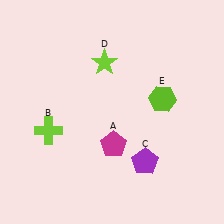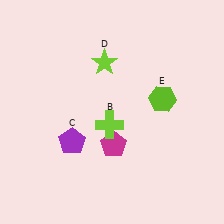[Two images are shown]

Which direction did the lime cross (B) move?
The lime cross (B) moved right.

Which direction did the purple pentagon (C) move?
The purple pentagon (C) moved left.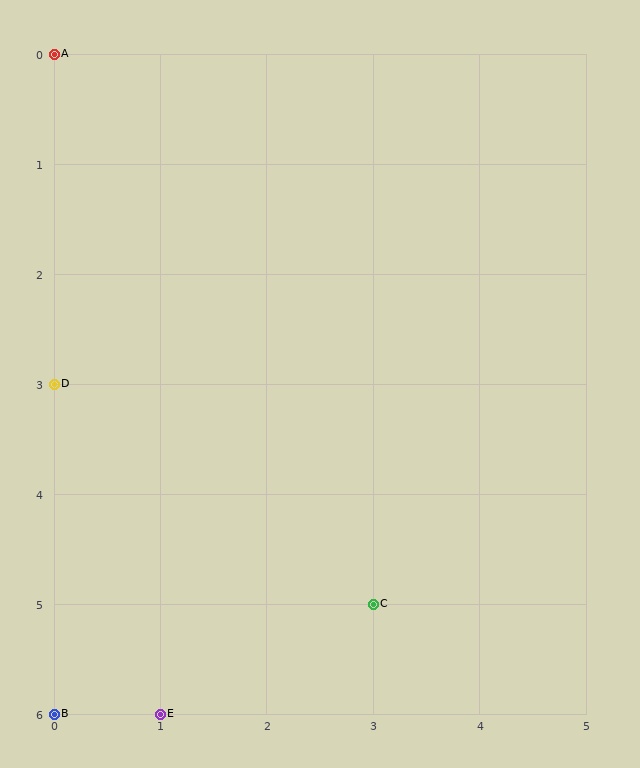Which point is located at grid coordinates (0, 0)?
Point A is at (0, 0).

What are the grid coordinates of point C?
Point C is at grid coordinates (3, 5).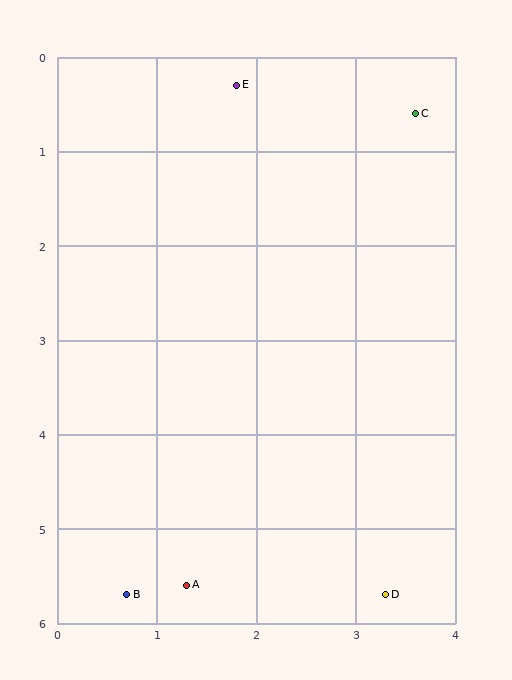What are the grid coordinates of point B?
Point B is at approximately (0.7, 5.7).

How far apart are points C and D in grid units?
Points C and D are about 5.1 grid units apart.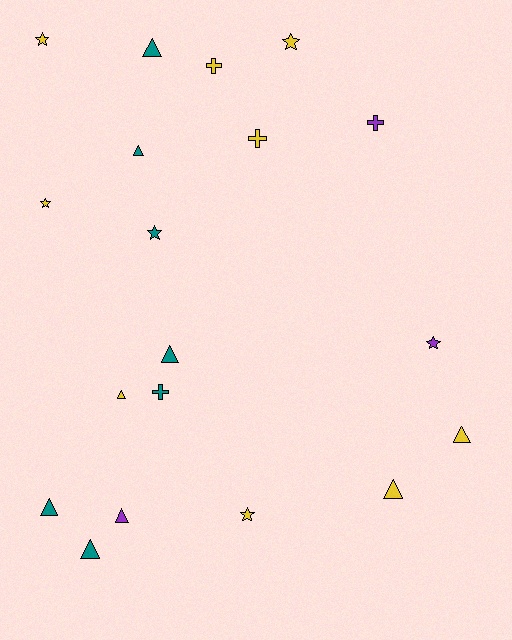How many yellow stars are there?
There are 4 yellow stars.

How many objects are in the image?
There are 19 objects.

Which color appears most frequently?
Yellow, with 9 objects.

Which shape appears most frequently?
Triangle, with 9 objects.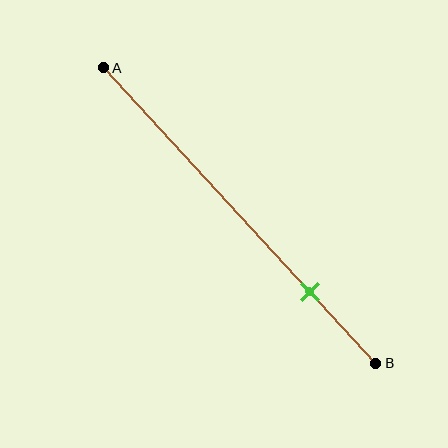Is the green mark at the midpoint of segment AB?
No, the mark is at about 75% from A, not at the 50% midpoint.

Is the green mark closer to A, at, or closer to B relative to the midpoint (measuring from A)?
The green mark is closer to point B than the midpoint of segment AB.